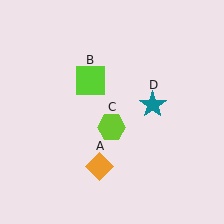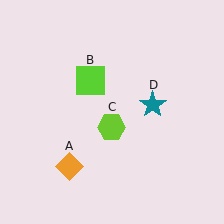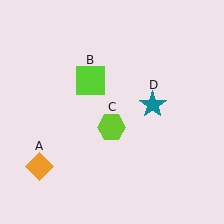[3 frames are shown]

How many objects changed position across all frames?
1 object changed position: orange diamond (object A).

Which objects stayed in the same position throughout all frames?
Lime square (object B) and lime hexagon (object C) and teal star (object D) remained stationary.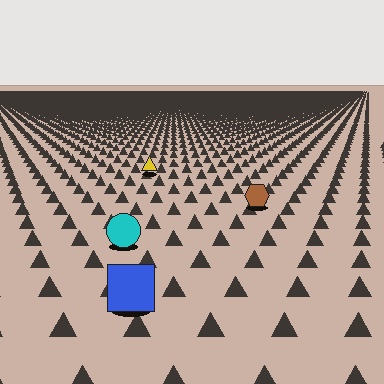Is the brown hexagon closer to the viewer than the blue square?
No. The blue square is closer — you can tell from the texture gradient: the ground texture is coarser near it.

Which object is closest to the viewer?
The blue square is closest. The texture marks near it are larger and more spread out.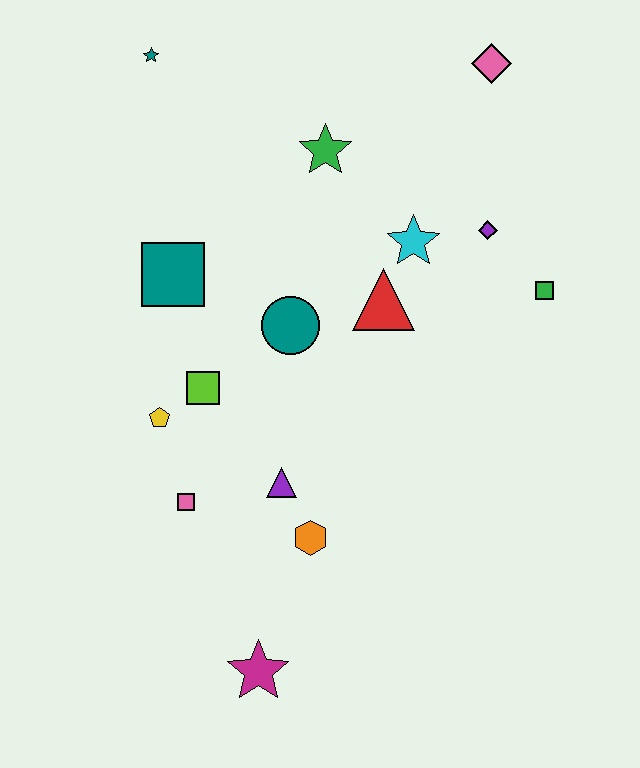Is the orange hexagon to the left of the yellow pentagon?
No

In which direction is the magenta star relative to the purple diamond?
The magenta star is below the purple diamond.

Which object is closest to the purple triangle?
The orange hexagon is closest to the purple triangle.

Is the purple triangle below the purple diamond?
Yes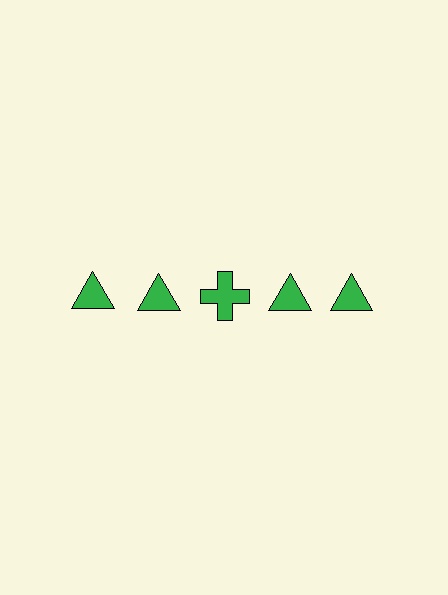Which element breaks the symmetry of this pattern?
The green cross in the top row, center column breaks the symmetry. All other shapes are green triangles.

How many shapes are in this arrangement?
There are 5 shapes arranged in a grid pattern.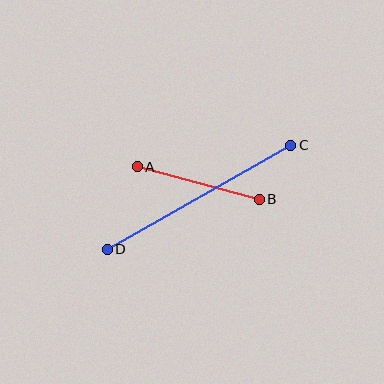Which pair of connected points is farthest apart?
Points C and D are farthest apart.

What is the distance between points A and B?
The distance is approximately 126 pixels.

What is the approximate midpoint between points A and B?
The midpoint is at approximately (198, 183) pixels.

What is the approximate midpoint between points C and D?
The midpoint is at approximately (199, 197) pixels.